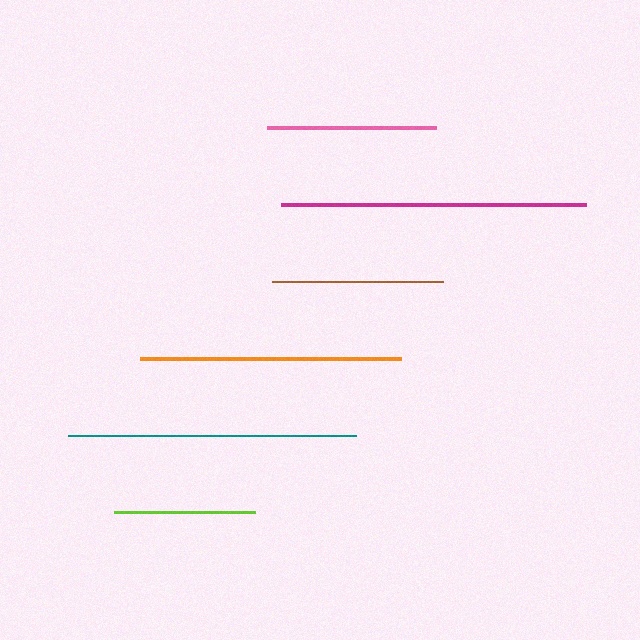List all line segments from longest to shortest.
From longest to shortest: magenta, teal, orange, brown, pink, lime.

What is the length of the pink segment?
The pink segment is approximately 169 pixels long.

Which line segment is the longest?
The magenta line is the longest at approximately 305 pixels.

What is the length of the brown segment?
The brown segment is approximately 171 pixels long.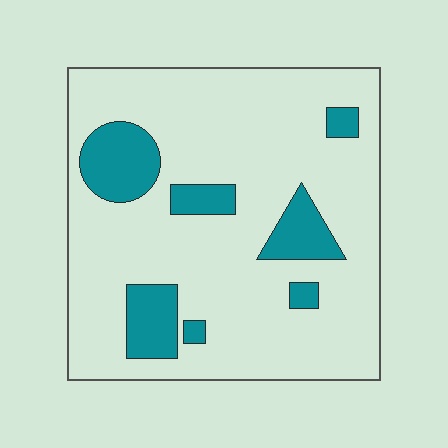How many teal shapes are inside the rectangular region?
7.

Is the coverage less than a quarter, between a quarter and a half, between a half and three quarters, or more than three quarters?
Less than a quarter.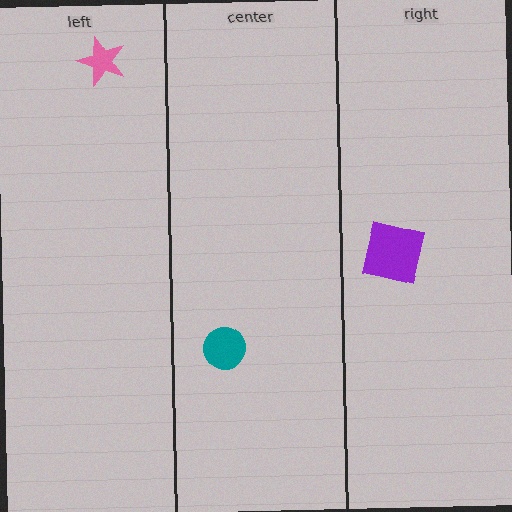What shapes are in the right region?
The purple square.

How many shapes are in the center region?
1.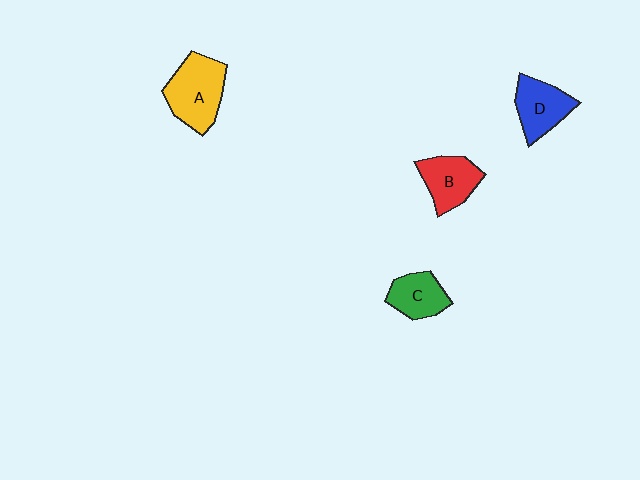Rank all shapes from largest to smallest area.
From largest to smallest: A (yellow), D (blue), B (red), C (green).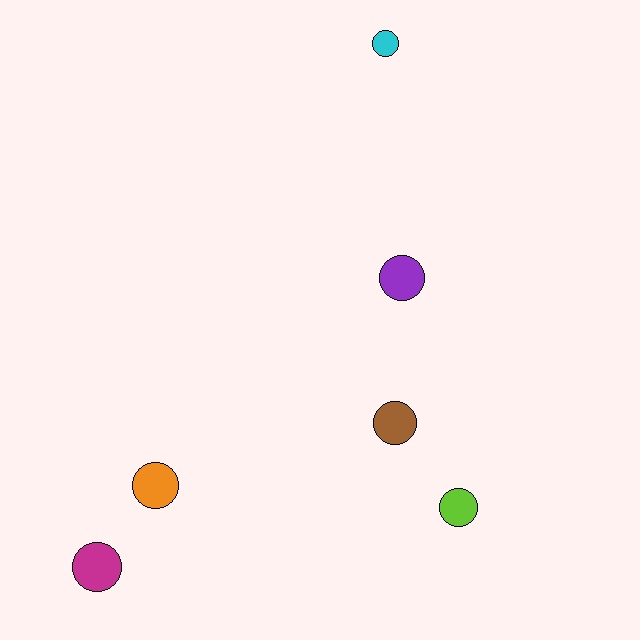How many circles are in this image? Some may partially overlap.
There are 6 circles.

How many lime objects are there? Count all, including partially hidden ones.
There is 1 lime object.